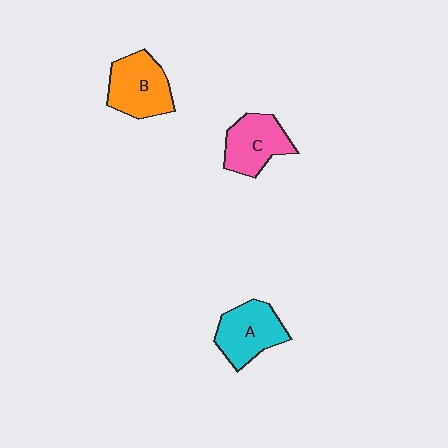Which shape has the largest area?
Shape B (orange).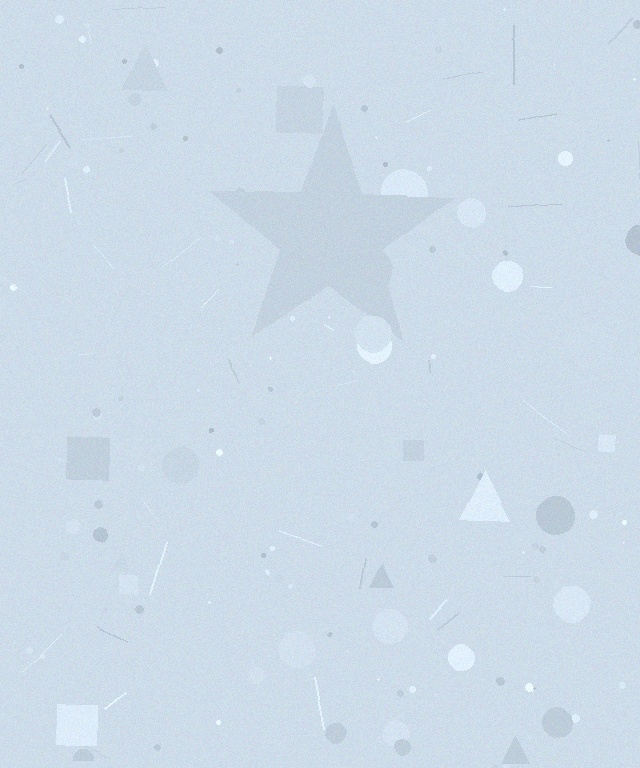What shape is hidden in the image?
A star is hidden in the image.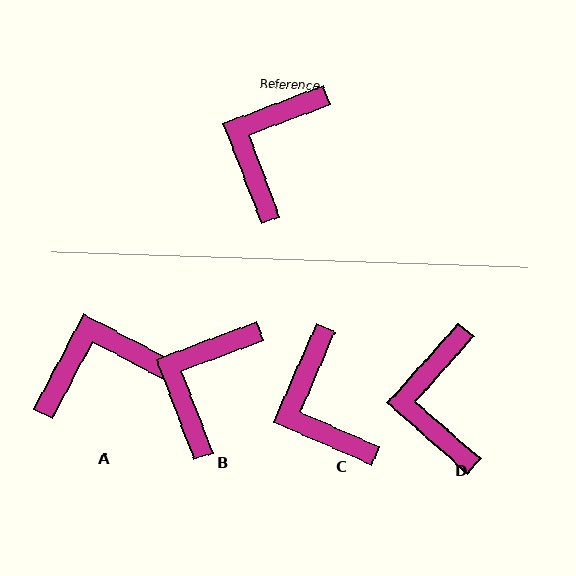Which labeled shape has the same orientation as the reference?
B.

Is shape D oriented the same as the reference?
No, it is off by about 28 degrees.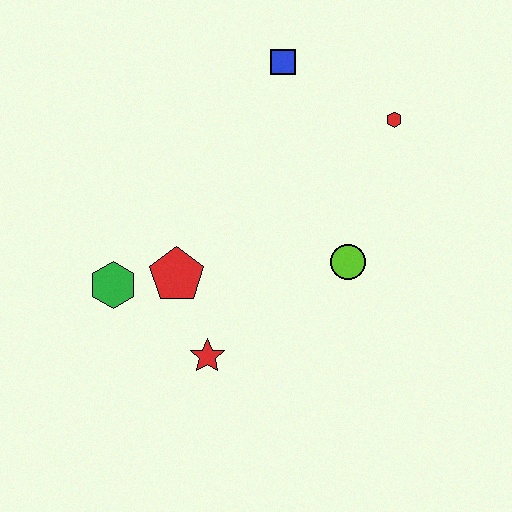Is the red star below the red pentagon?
Yes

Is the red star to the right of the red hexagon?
No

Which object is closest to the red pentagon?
The green hexagon is closest to the red pentagon.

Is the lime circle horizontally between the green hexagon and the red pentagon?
No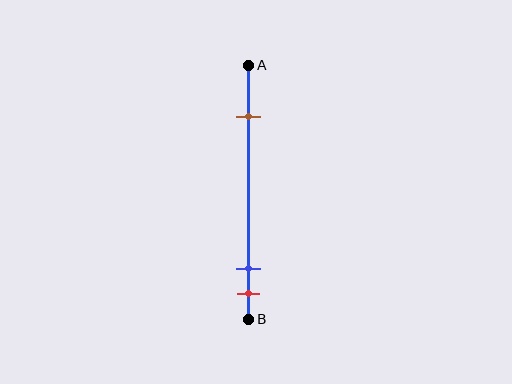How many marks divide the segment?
There are 3 marks dividing the segment.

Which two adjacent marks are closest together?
The blue and red marks are the closest adjacent pair.